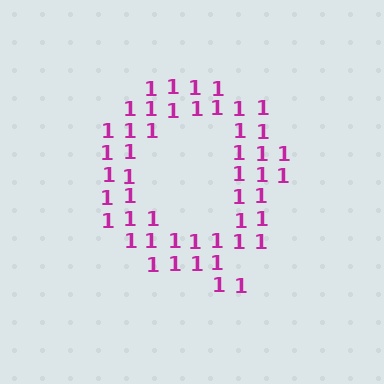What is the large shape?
The large shape is the letter Q.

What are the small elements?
The small elements are digit 1's.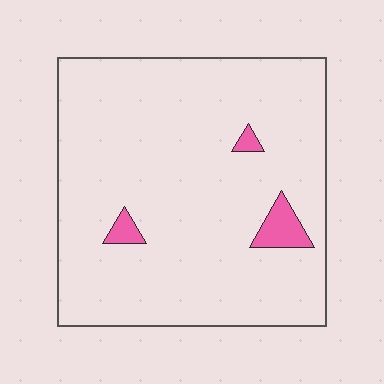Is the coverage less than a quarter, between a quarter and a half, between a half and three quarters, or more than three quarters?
Less than a quarter.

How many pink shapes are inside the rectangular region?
3.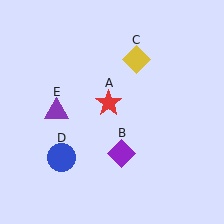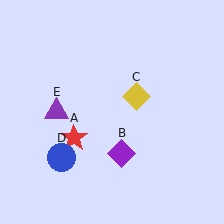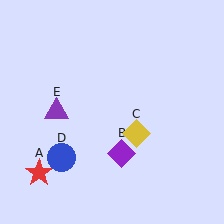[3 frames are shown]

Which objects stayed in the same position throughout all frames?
Purple diamond (object B) and blue circle (object D) and purple triangle (object E) remained stationary.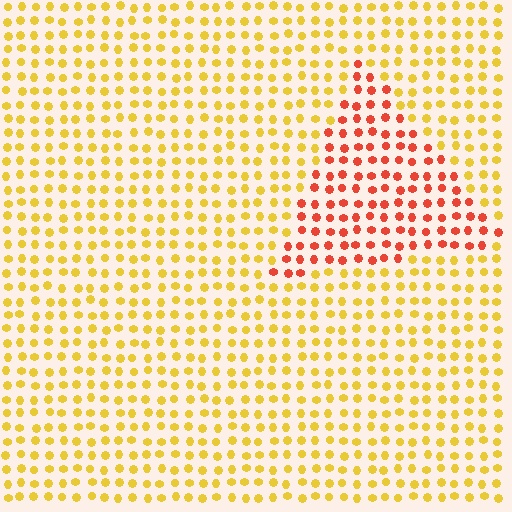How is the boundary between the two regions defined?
The boundary is defined purely by a slight shift in hue (about 45 degrees). Spacing, size, and orientation are identical on both sides.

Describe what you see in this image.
The image is filled with small yellow elements in a uniform arrangement. A triangle-shaped region is visible where the elements are tinted to a slightly different hue, forming a subtle color boundary.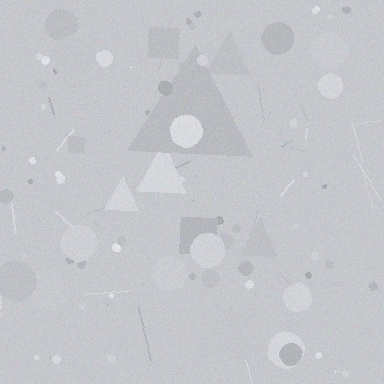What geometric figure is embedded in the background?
A triangle is embedded in the background.